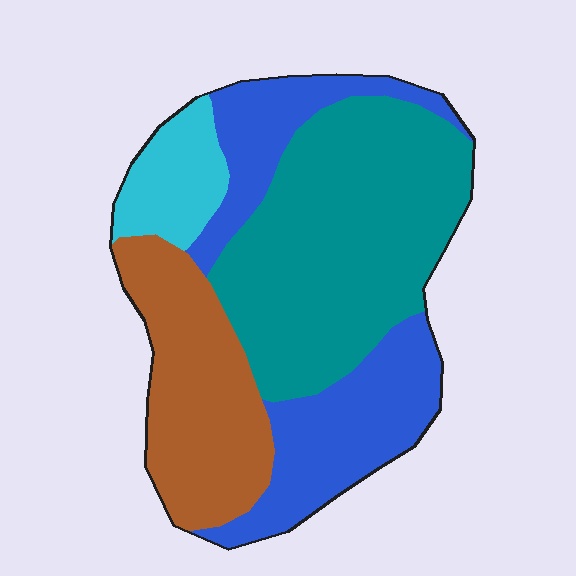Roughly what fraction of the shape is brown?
Brown covers roughly 20% of the shape.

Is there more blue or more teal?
Teal.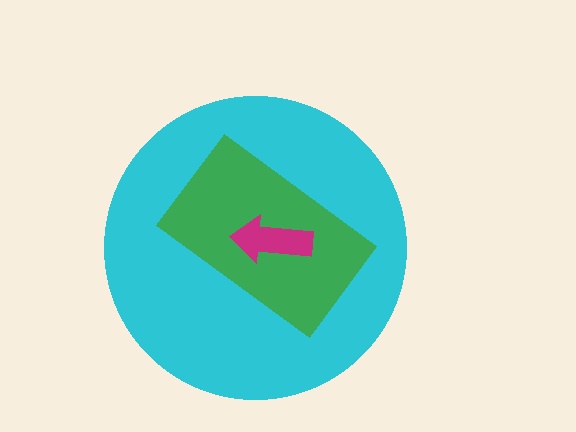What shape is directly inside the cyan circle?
The green rectangle.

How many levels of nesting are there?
3.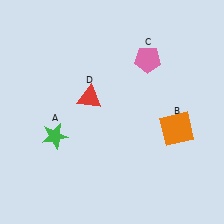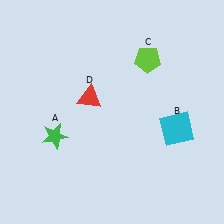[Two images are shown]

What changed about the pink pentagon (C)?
In Image 1, C is pink. In Image 2, it changed to lime.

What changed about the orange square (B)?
In Image 1, B is orange. In Image 2, it changed to cyan.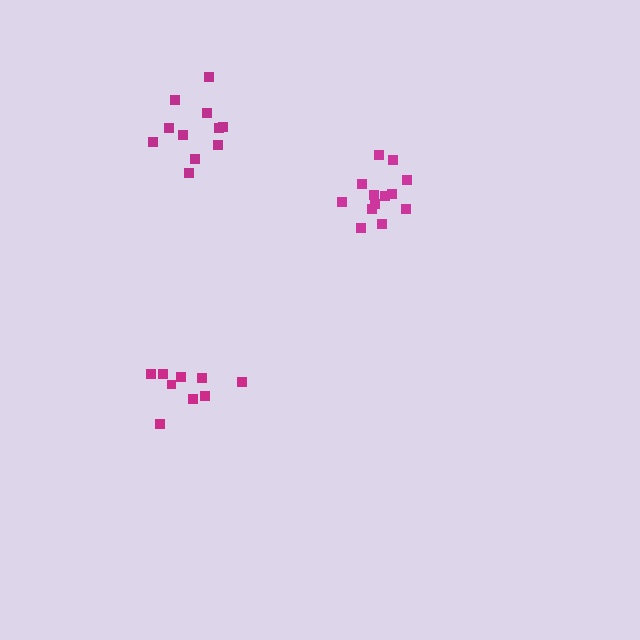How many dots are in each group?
Group 1: 13 dots, Group 2: 9 dots, Group 3: 11 dots (33 total).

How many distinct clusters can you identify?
There are 3 distinct clusters.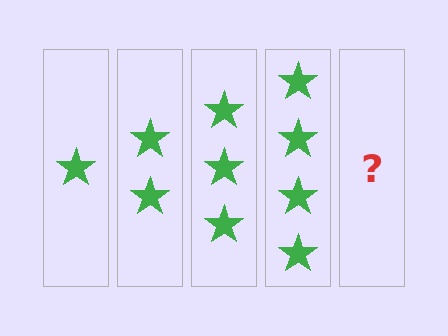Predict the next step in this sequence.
The next step is 5 stars.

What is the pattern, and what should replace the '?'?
The pattern is that each step adds one more star. The '?' should be 5 stars.